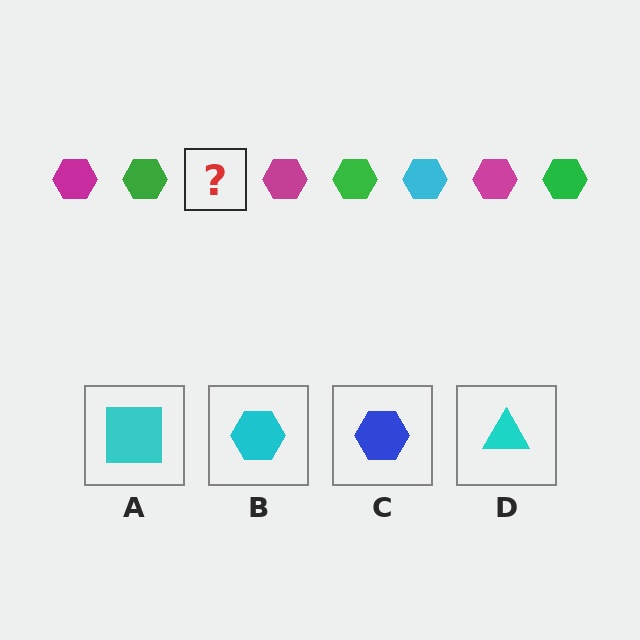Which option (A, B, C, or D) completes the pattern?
B.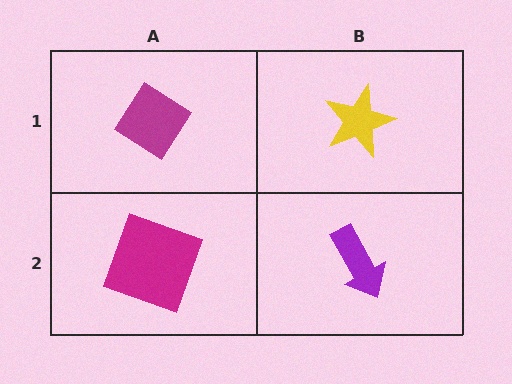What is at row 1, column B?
A yellow star.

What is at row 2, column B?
A purple arrow.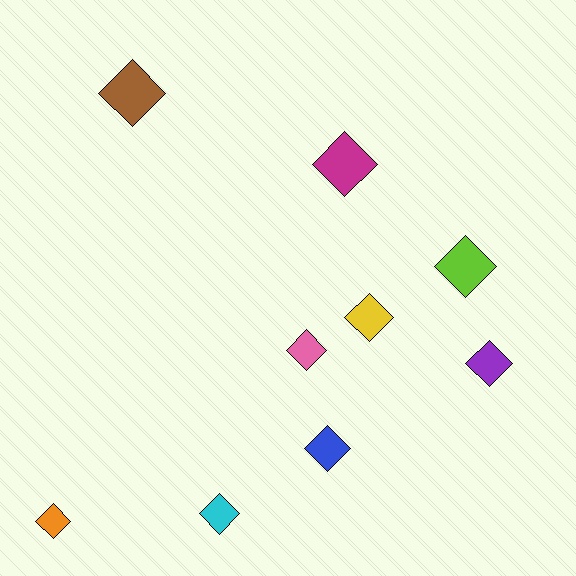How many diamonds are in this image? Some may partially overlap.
There are 9 diamonds.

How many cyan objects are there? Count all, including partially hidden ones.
There is 1 cyan object.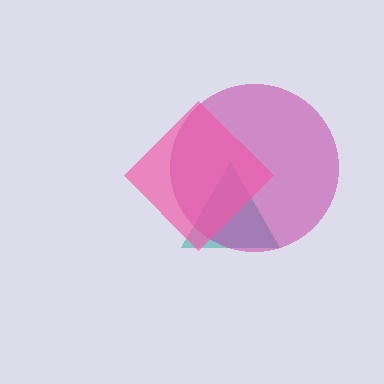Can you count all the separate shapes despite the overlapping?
Yes, there are 3 separate shapes.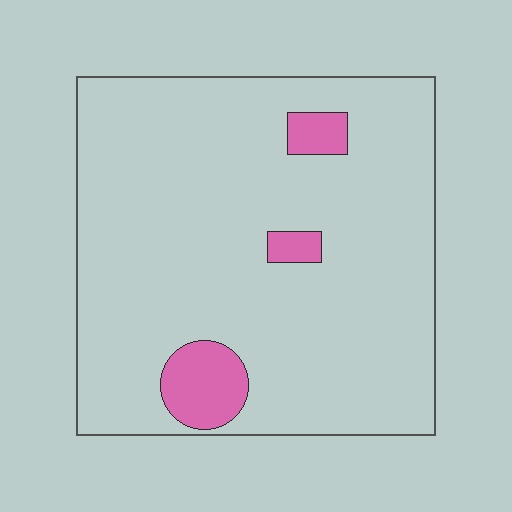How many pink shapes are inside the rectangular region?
3.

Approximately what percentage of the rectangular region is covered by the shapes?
Approximately 10%.